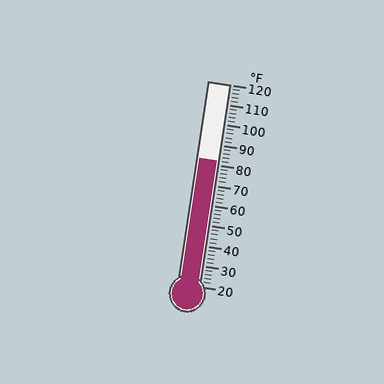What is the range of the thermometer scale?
The thermometer scale ranges from 20°F to 120°F.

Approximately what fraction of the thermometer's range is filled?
The thermometer is filled to approximately 60% of its range.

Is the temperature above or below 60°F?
The temperature is above 60°F.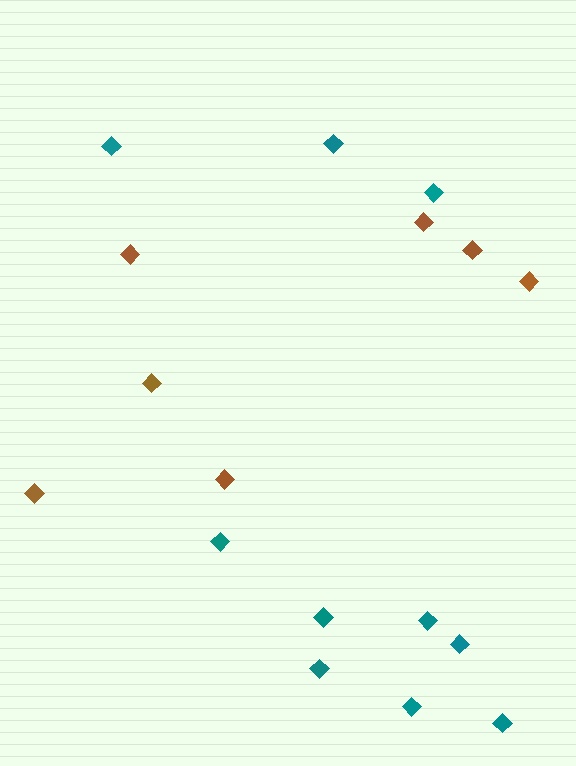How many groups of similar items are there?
There are 2 groups: one group of teal diamonds (10) and one group of brown diamonds (7).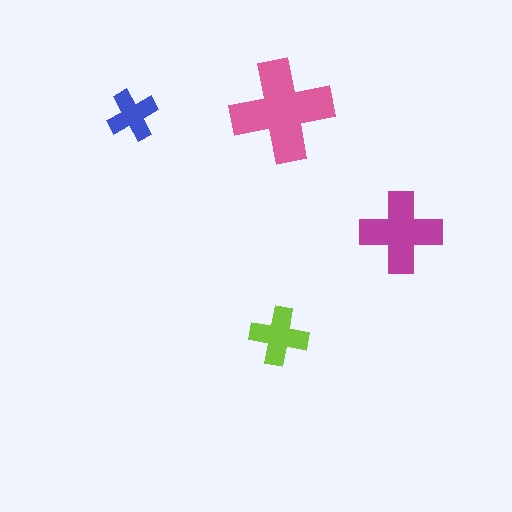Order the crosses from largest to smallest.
the pink one, the magenta one, the lime one, the blue one.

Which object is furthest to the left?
The blue cross is leftmost.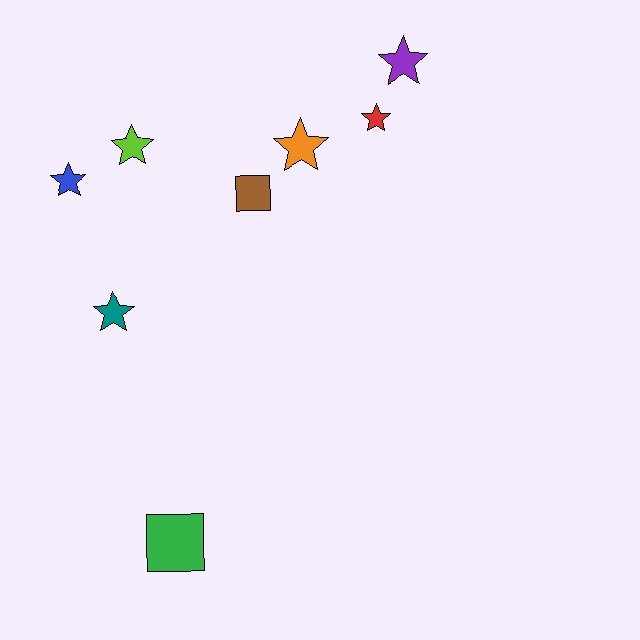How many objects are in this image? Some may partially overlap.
There are 8 objects.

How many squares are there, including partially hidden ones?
There are 2 squares.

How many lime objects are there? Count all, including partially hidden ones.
There is 1 lime object.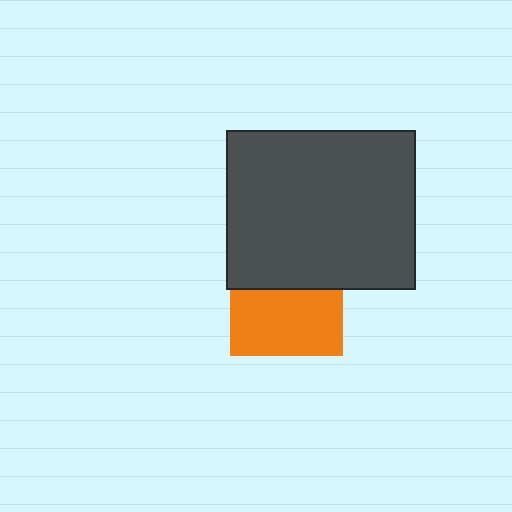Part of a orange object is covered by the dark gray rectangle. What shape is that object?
It is a square.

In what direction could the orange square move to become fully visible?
The orange square could move down. That would shift it out from behind the dark gray rectangle entirely.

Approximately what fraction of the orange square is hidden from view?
Roughly 41% of the orange square is hidden behind the dark gray rectangle.